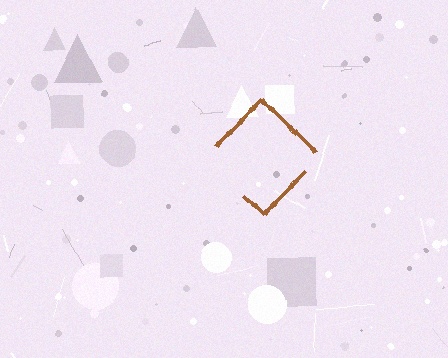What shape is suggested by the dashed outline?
The dashed outline suggests a diamond.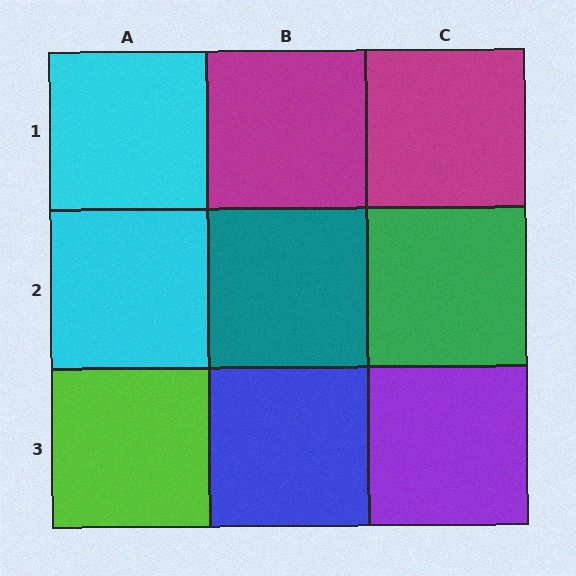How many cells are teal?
1 cell is teal.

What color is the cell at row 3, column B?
Blue.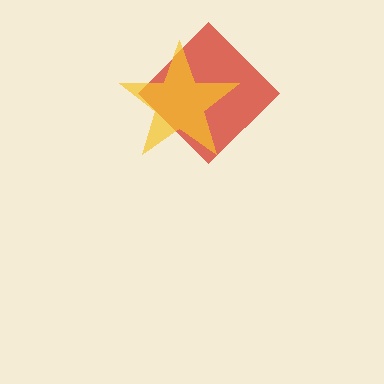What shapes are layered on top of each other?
The layered shapes are: a red diamond, a yellow star.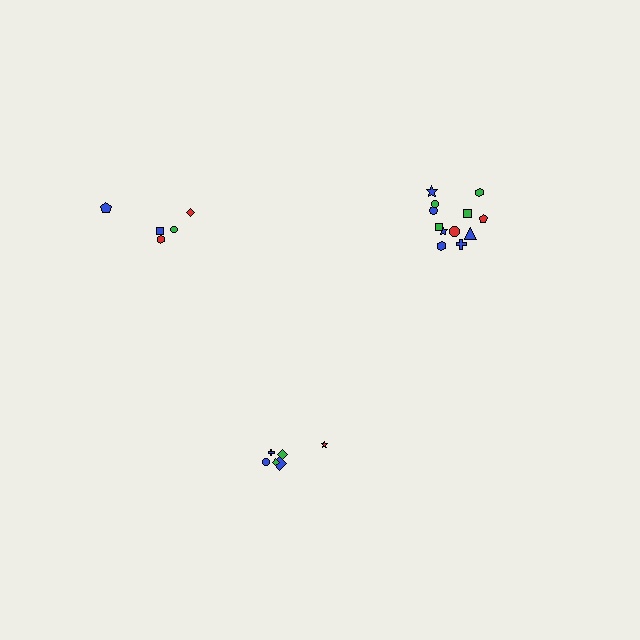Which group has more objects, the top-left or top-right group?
The top-right group.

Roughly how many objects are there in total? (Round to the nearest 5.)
Roughly 25 objects in total.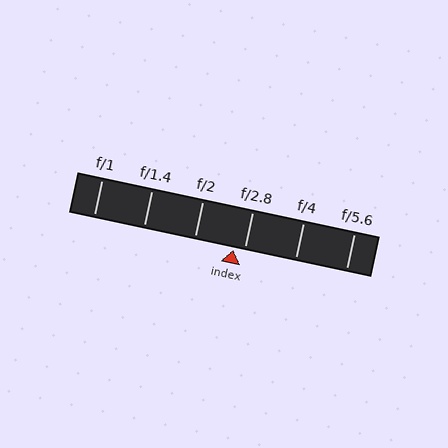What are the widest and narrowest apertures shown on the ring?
The widest aperture shown is f/1 and the narrowest is f/5.6.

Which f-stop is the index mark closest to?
The index mark is closest to f/2.8.